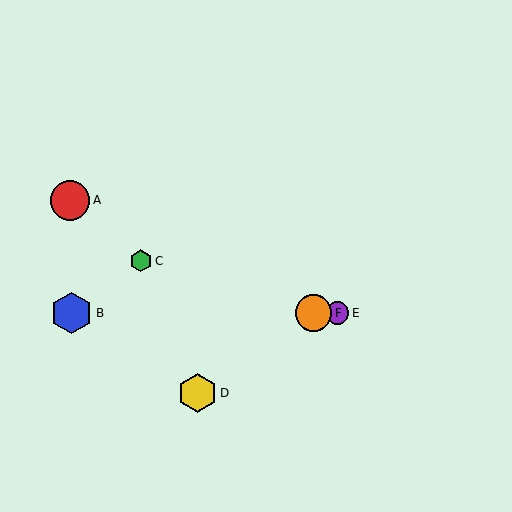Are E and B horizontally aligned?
Yes, both are at y≈313.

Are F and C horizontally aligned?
No, F is at y≈313 and C is at y≈261.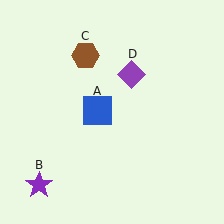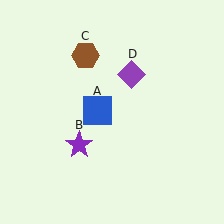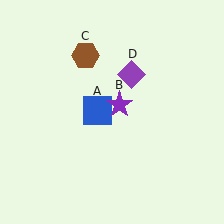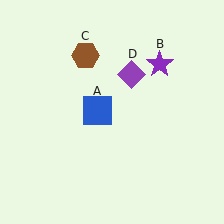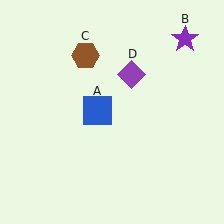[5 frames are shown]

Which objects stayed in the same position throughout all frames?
Blue square (object A) and brown hexagon (object C) and purple diamond (object D) remained stationary.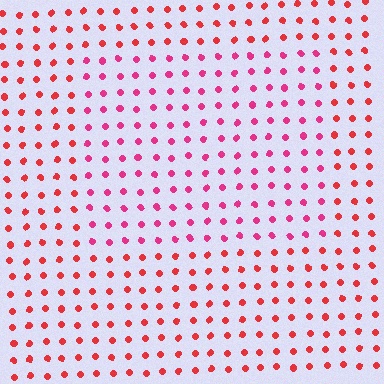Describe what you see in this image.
The image is filled with small red elements in a uniform arrangement. A rectangle-shaped region is visible where the elements are tinted to a slightly different hue, forming a subtle color boundary.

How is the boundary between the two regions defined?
The boundary is defined purely by a slight shift in hue (about 27 degrees). Spacing, size, and orientation are identical on both sides.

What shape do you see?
I see a rectangle.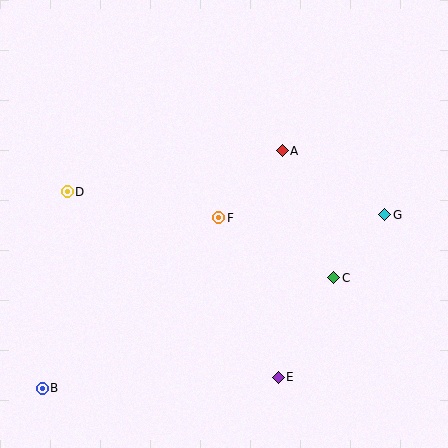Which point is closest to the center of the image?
Point F at (219, 218) is closest to the center.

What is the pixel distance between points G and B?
The distance between G and B is 384 pixels.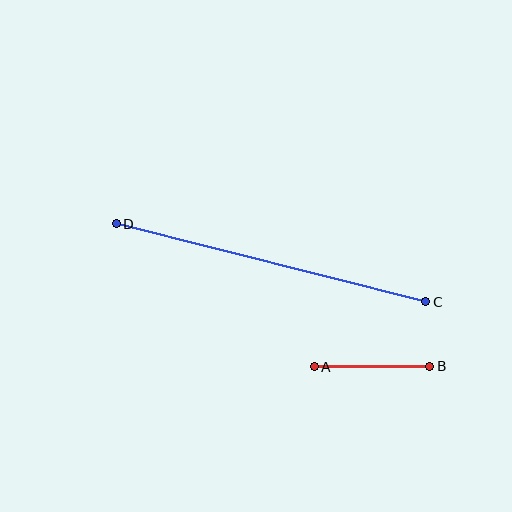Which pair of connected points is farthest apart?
Points C and D are farthest apart.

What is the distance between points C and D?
The distance is approximately 319 pixels.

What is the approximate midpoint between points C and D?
The midpoint is at approximately (271, 263) pixels.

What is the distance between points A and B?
The distance is approximately 115 pixels.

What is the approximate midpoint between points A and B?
The midpoint is at approximately (372, 367) pixels.